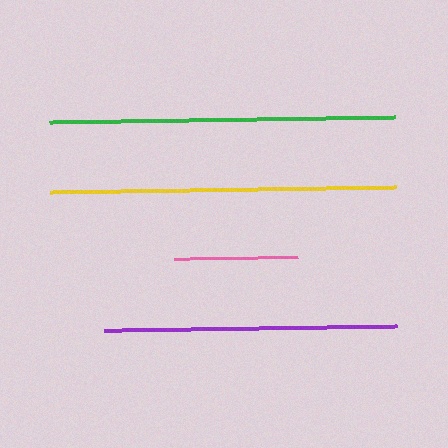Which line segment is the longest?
The yellow line is the longest at approximately 348 pixels.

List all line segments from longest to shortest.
From longest to shortest: yellow, green, purple, pink.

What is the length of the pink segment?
The pink segment is approximately 124 pixels long.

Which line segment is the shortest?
The pink line is the shortest at approximately 124 pixels.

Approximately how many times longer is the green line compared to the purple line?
The green line is approximately 1.2 times the length of the purple line.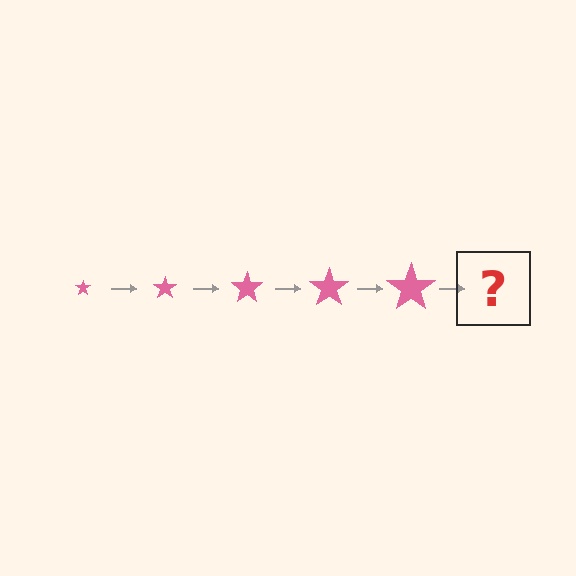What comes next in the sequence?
The next element should be a pink star, larger than the previous one.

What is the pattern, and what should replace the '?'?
The pattern is that the star gets progressively larger each step. The '?' should be a pink star, larger than the previous one.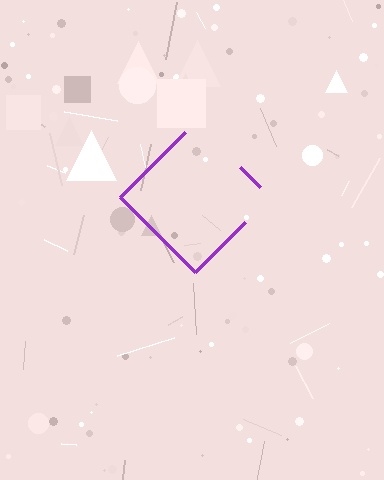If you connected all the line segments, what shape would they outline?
They would outline a diamond.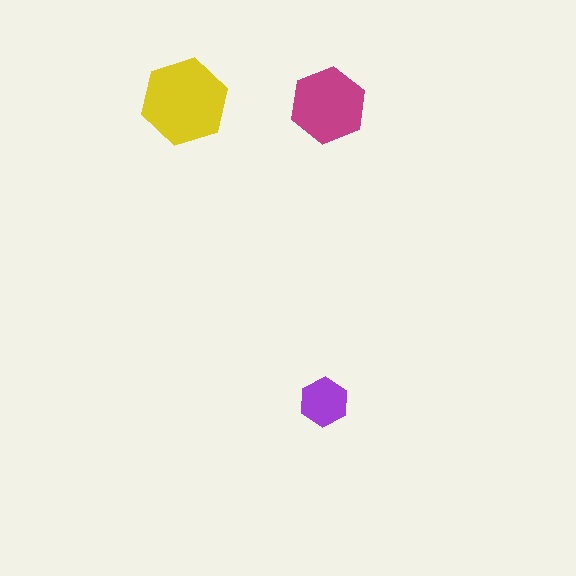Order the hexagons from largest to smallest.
the yellow one, the magenta one, the purple one.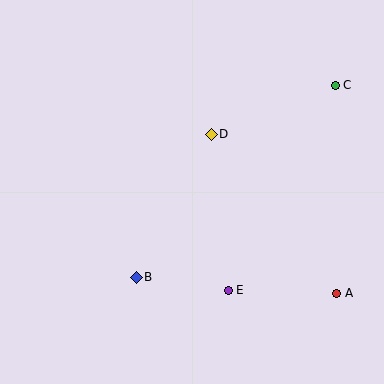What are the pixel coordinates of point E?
Point E is at (228, 290).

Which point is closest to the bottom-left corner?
Point B is closest to the bottom-left corner.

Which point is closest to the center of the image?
Point D at (211, 134) is closest to the center.